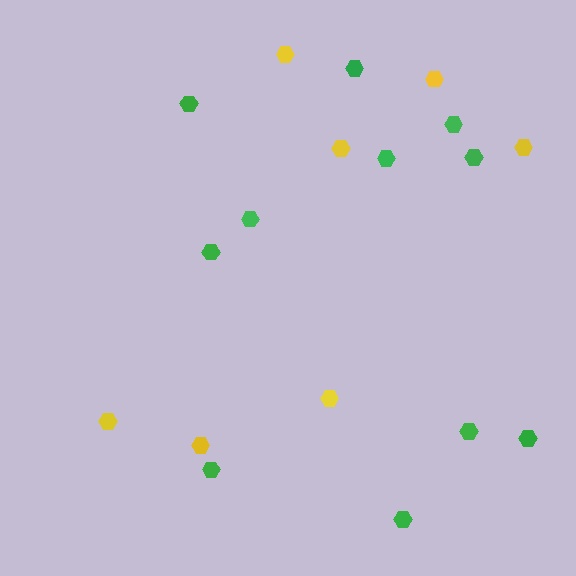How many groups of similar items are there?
There are 2 groups: one group of green hexagons (11) and one group of yellow hexagons (7).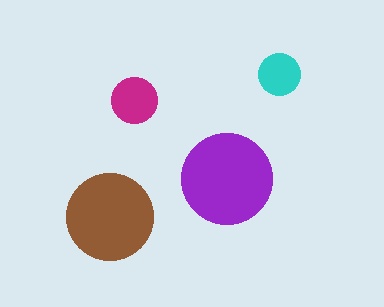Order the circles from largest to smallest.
the purple one, the brown one, the magenta one, the cyan one.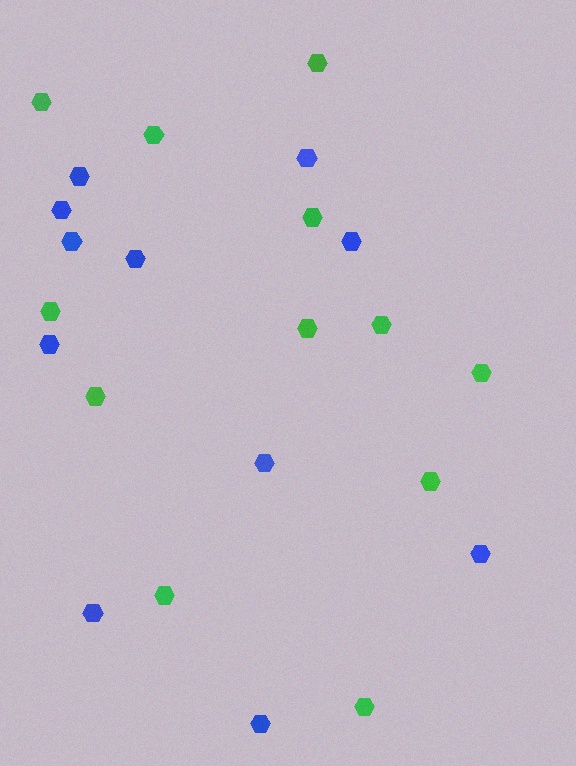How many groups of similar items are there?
There are 2 groups: one group of green hexagons (12) and one group of blue hexagons (11).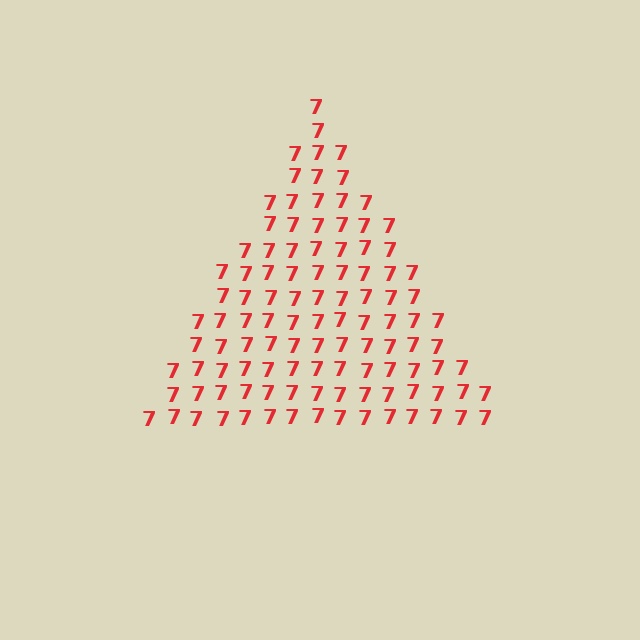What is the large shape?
The large shape is a triangle.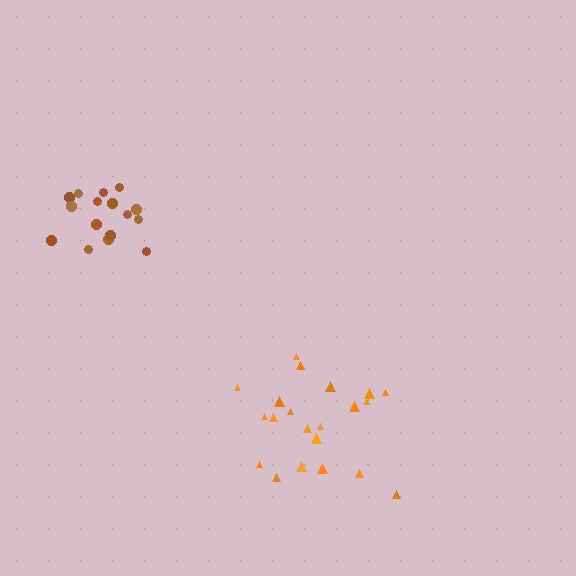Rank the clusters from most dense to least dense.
brown, orange.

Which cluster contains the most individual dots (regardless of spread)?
Orange (21).